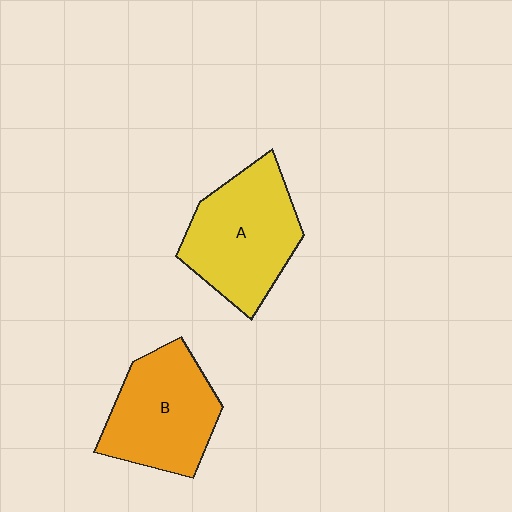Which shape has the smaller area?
Shape B (orange).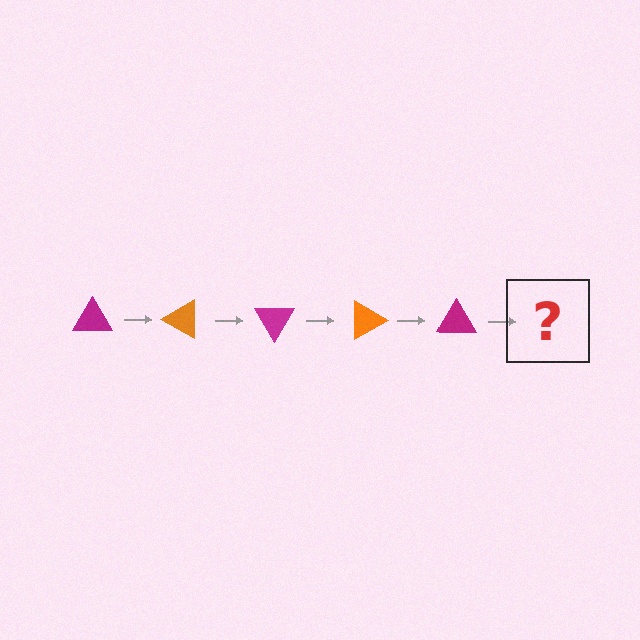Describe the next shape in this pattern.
It should be an orange triangle, rotated 150 degrees from the start.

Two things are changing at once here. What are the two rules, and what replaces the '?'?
The two rules are that it rotates 30 degrees each step and the color cycles through magenta and orange. The '?' should be an orange triangle, rotated 150 degrees from the start.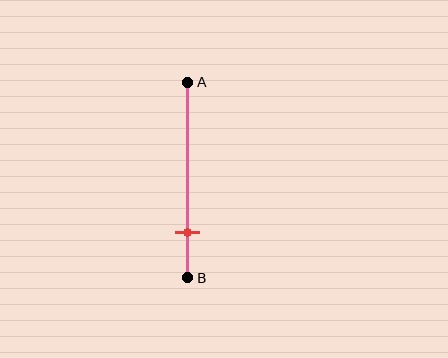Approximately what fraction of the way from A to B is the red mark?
The red mark is approximately 75% of the way from A to B.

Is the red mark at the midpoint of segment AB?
No, the mark is at about 75% from A, not at the 50% midpoint.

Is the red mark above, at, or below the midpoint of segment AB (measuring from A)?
The red mark is below the midpoint of segment AB.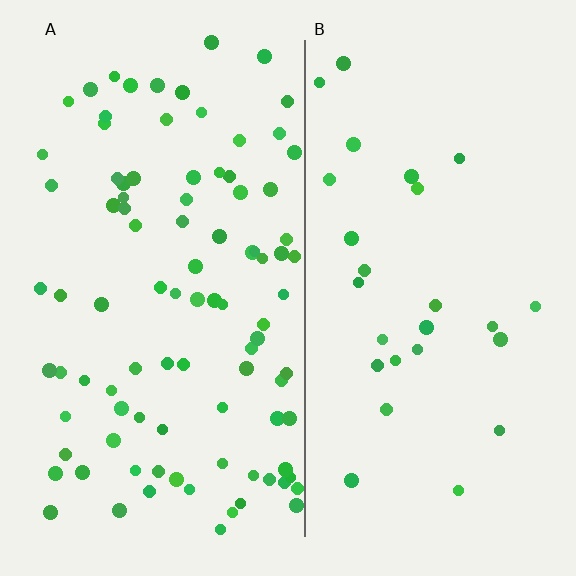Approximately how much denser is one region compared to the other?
Approximately 3.5× — region A over region B.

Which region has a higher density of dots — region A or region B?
A (the left).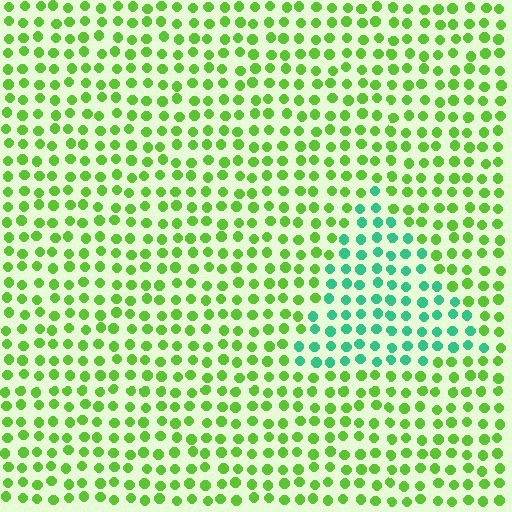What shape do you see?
I see a triangle.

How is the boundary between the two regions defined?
The boundary is defined purely by a slight shift in hue (about 51 degrees). Spacing, size, and orientation are identical on both sides.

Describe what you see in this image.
The image is filled with small lime elements in a uniform arrangement. A triangle-shaped region is visible where the elements are tinted to a slightly different hue, forming a subtle color boundary.